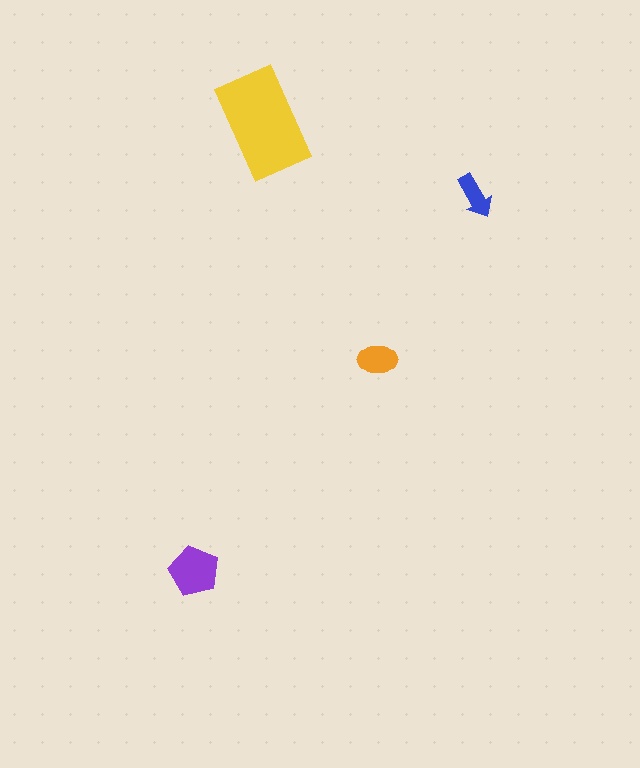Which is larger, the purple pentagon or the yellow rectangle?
The yellow rectangle.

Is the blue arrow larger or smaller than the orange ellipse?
Smaller.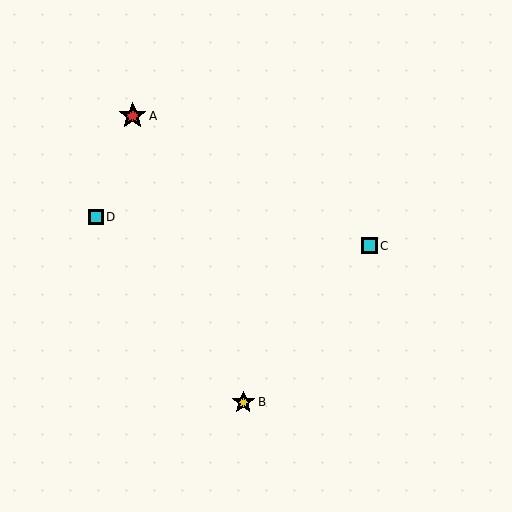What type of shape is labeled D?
Shape D is a cyan square.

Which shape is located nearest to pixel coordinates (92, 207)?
The cyan square (labeled D) at (96, 217) is nearest to that location.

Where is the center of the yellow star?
The center of the yellow star is at (243, 402).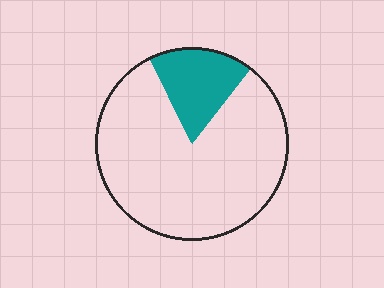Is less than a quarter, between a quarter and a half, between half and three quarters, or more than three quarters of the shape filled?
Less than a quarter.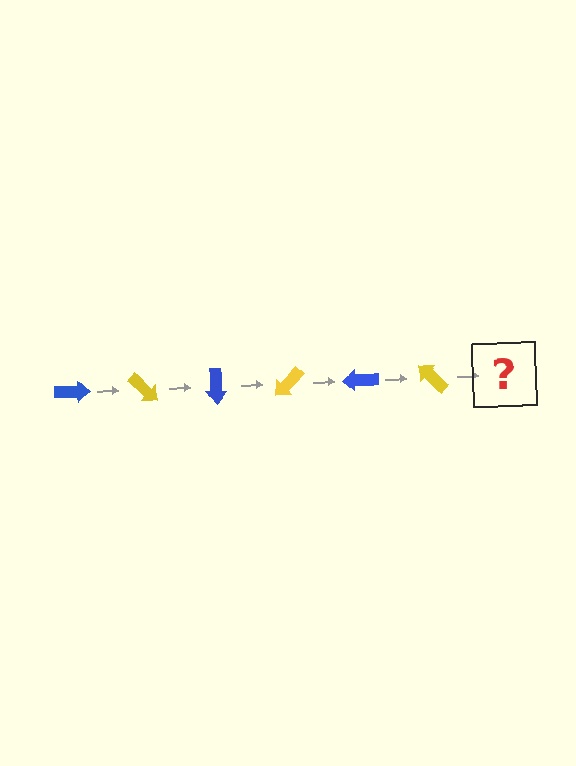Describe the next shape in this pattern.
It should be a blue arrow, rotated 270 degrees from the start.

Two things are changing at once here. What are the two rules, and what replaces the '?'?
The two rules are that it rotates 45 degrees each step and the color cycles through blue and yellow. The '?' should be a blue arrow, rotated 270 degrees from the start.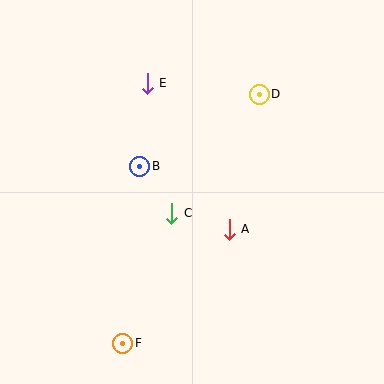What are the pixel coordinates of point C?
Point C is at (172, 213).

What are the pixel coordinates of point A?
Point A is at (229, 229).